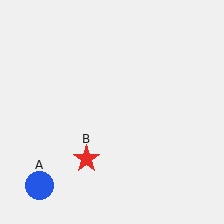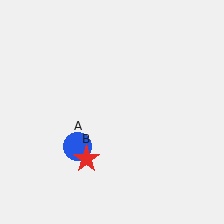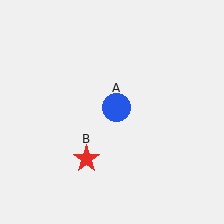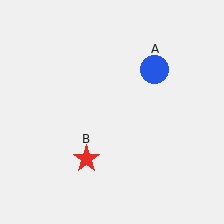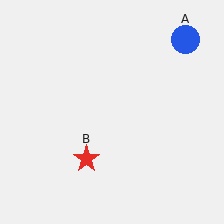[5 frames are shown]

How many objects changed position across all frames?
1 object changed position: blue circle (object A).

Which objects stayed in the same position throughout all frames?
Red star (object B) remained stationary.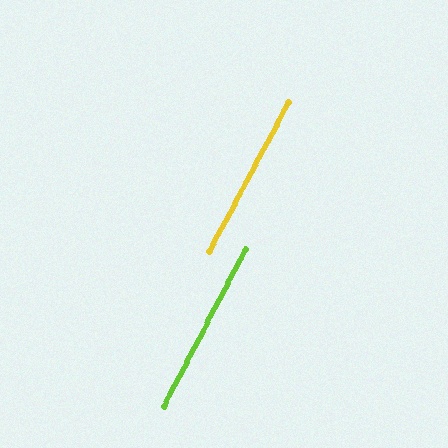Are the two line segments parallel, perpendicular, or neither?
Parallel — their directions differ by only 0.4°.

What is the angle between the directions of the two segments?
Approximately 0 degrees.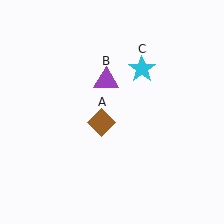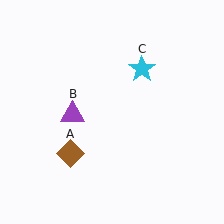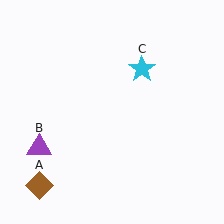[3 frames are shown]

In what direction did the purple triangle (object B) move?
The purple triangle (object B) moved down and to the left.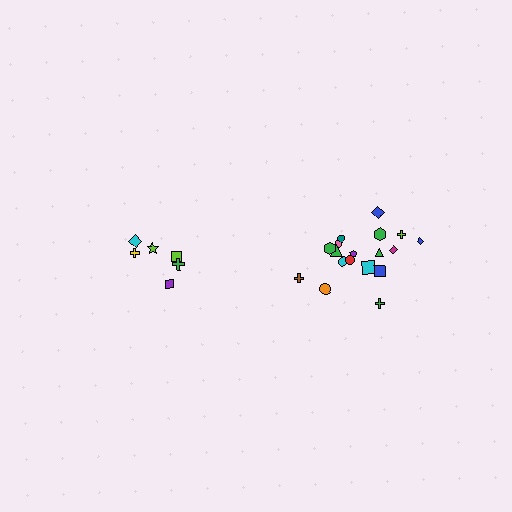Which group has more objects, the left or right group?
The right group.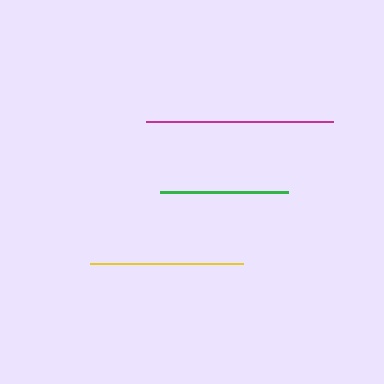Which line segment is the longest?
The magenta line is the longest at approximately 187 pixels.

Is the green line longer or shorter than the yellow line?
The yellow line is longer than the green line.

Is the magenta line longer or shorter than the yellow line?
The magenta line is longer than the yellow line.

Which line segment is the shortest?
The green line is the shortest at approximately 128 pixels.